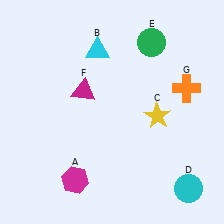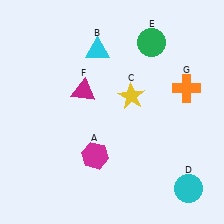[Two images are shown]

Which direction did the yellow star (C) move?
The yellow star (C) moved left.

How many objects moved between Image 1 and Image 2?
2 objects moved between the two images.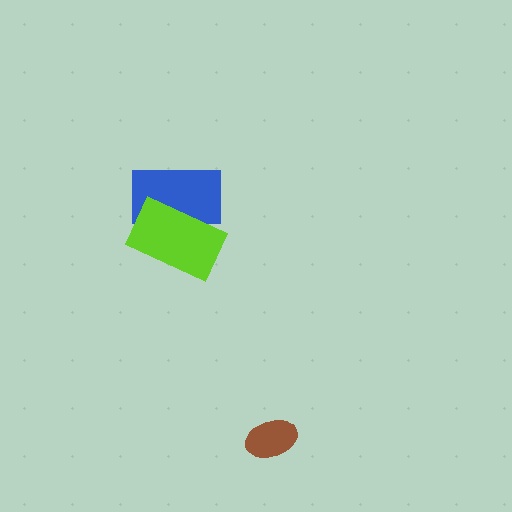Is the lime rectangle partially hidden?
No, no other shape covers it.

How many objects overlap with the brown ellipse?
0 objects overlap with the brown ellipse.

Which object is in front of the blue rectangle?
The lime rectangle is in front of the blue rectangle.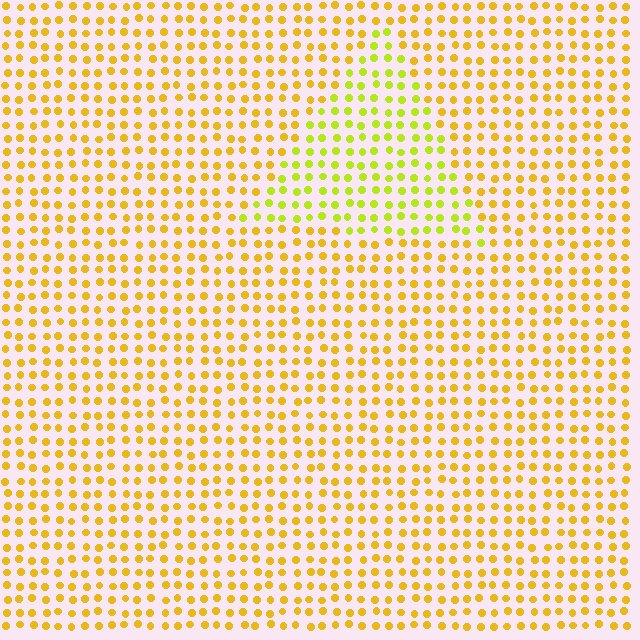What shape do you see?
I see a triangle.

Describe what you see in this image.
The image is filled with small yellow elements in a uniform arrangement. A triangle-shaped region is visible where the elements are tinted to a slightly different hue, forming a subtle color boundary.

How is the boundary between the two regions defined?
The boundary is defined purely by a slight shift in hue (about 30 degrees). Spacing, size, and orientation are identical on both sides.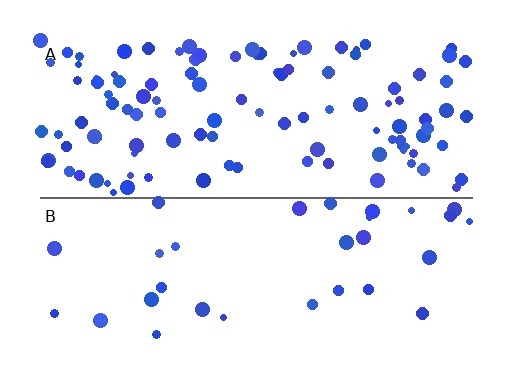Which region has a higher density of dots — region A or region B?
A (the top).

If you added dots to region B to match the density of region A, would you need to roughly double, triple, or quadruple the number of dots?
Approximately quadruple.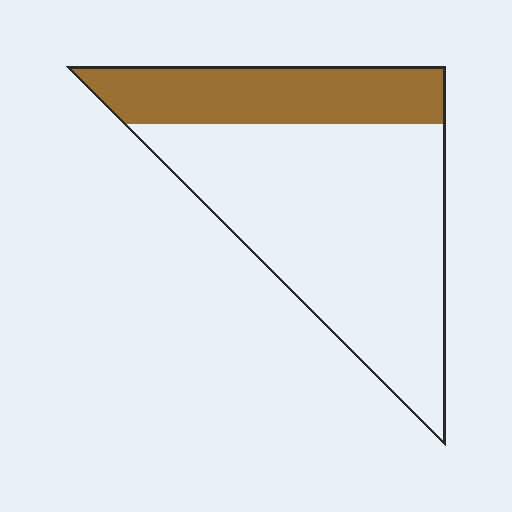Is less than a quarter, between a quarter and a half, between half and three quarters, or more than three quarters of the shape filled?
Between a quarter and a half.